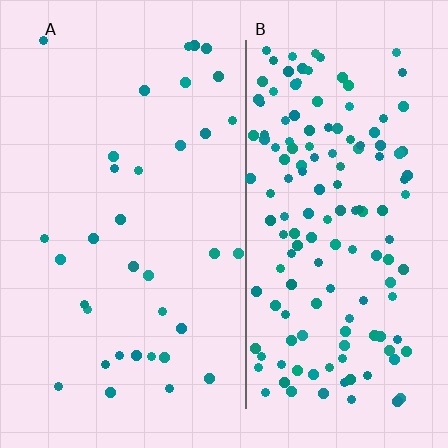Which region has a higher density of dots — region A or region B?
B (the right).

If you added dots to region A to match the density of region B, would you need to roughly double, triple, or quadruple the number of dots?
Approximately quadruple.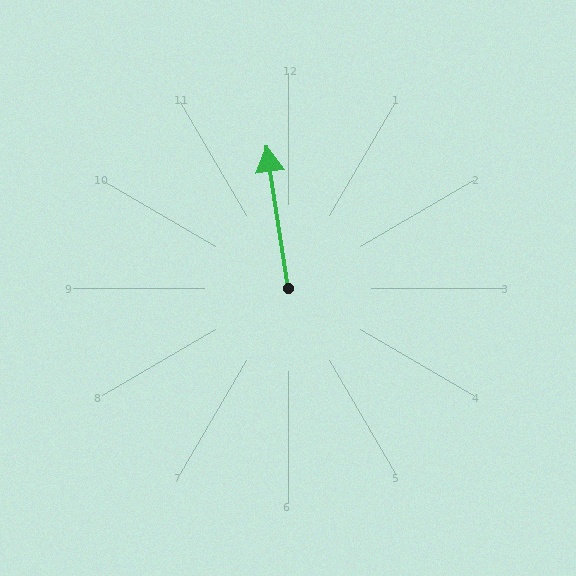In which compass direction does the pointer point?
North.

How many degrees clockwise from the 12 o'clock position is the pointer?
Approximately 351 degrees.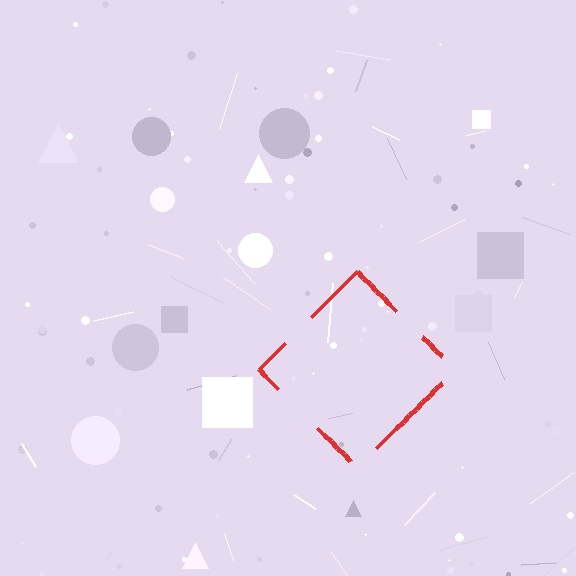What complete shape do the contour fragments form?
The contour fragments form a diamond.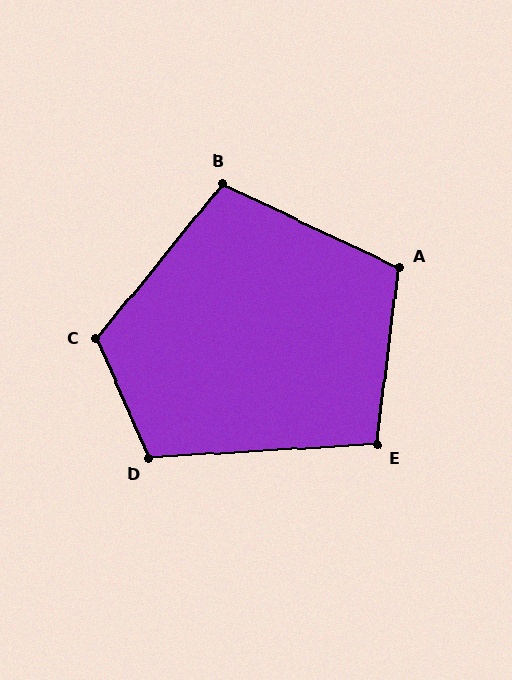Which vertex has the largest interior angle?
C, at approximately 117 degrees.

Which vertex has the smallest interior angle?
E, at approximately 100 degrees.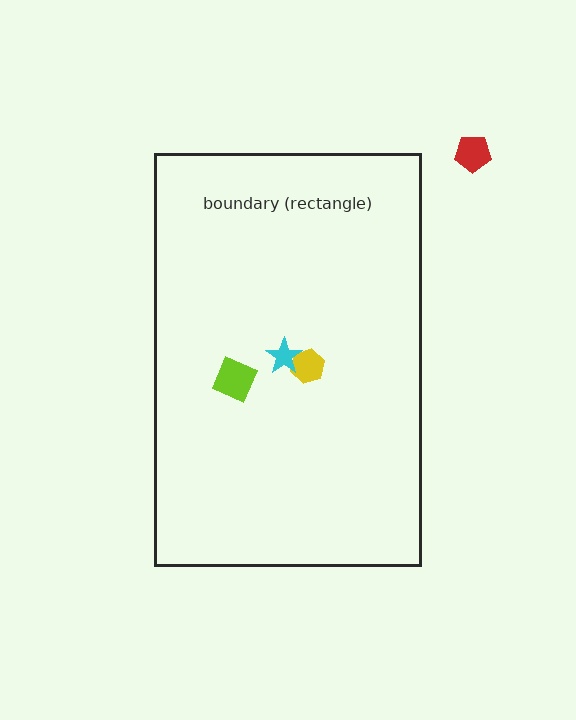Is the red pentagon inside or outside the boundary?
Outside.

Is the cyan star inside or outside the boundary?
Inside.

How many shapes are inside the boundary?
3 inside, 1 outside.